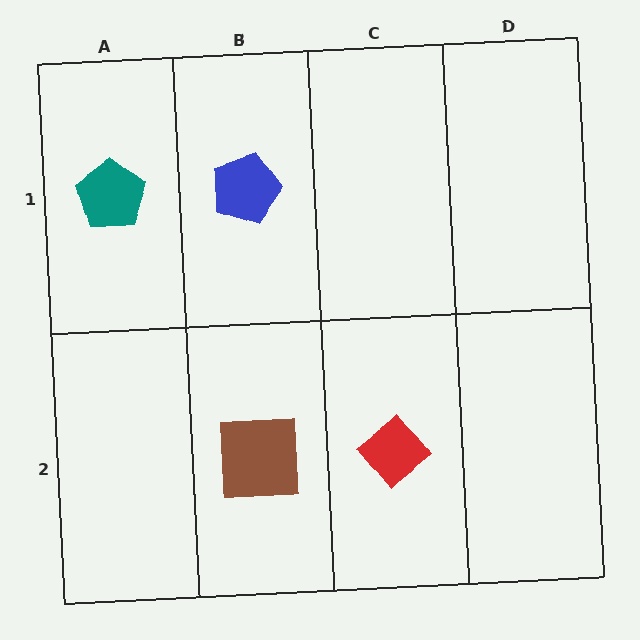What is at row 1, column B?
A blue pentagon.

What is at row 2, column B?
A brown square.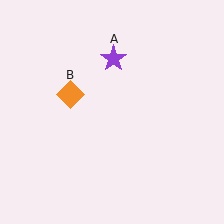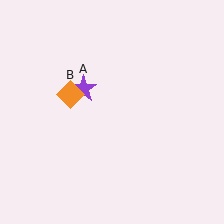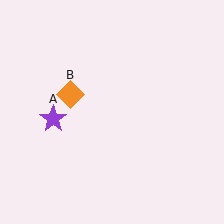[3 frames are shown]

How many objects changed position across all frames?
1 object changed position: purple star (object A).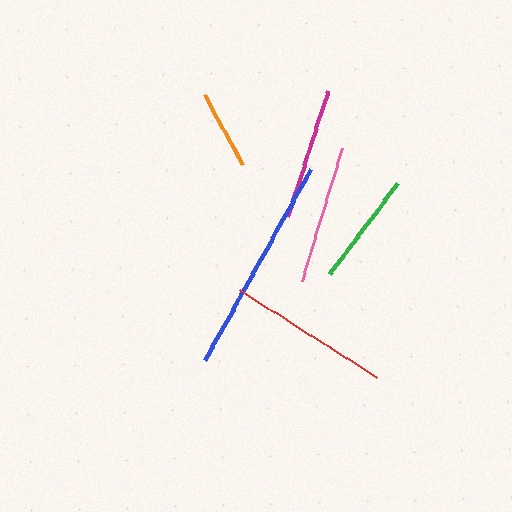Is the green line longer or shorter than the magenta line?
The magenta line is longer than the green line.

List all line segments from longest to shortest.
From longest to shortest: blue, red, pink, magenta, green, orange.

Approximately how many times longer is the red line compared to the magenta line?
The red line is approximately 1.2 times the length of the magenta line.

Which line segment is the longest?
The blue line is the longest at approximately 218 pixels.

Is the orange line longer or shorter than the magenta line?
The magenta line is longer than the orange line.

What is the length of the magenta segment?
The magenta segment is approximately 132 pixels long.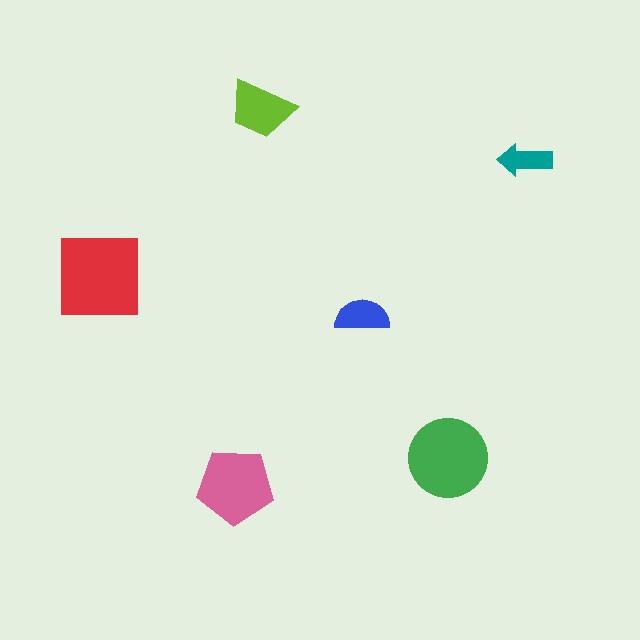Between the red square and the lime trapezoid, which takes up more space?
The red square.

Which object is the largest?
The red square.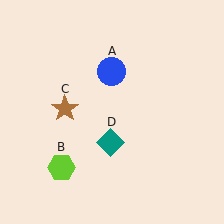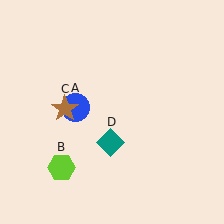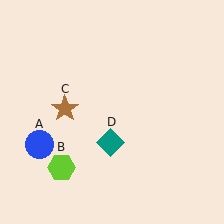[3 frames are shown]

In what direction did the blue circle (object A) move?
The blue circle (object A) moved down and to the left.